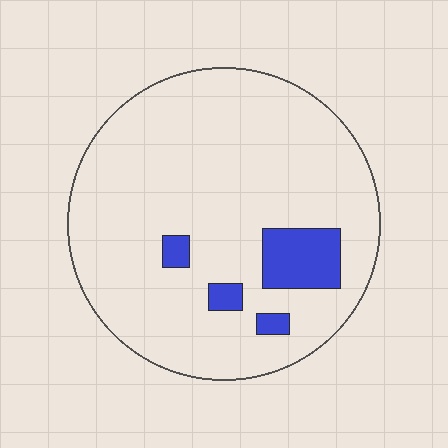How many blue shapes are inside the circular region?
4.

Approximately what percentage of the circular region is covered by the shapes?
Approximately 10%.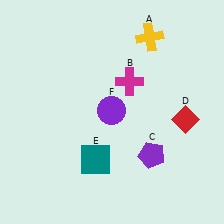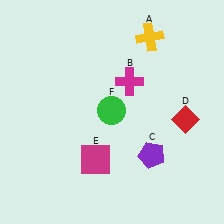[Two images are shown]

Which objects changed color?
E changed from teal to magenta. F changed from purple to green.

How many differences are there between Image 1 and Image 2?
There are 2 differences between the two images.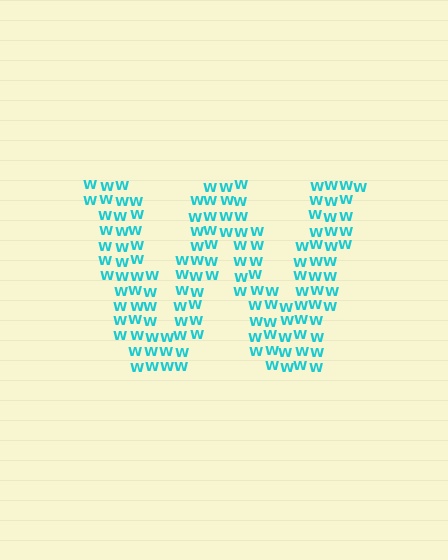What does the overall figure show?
The overall figure shows the letter W.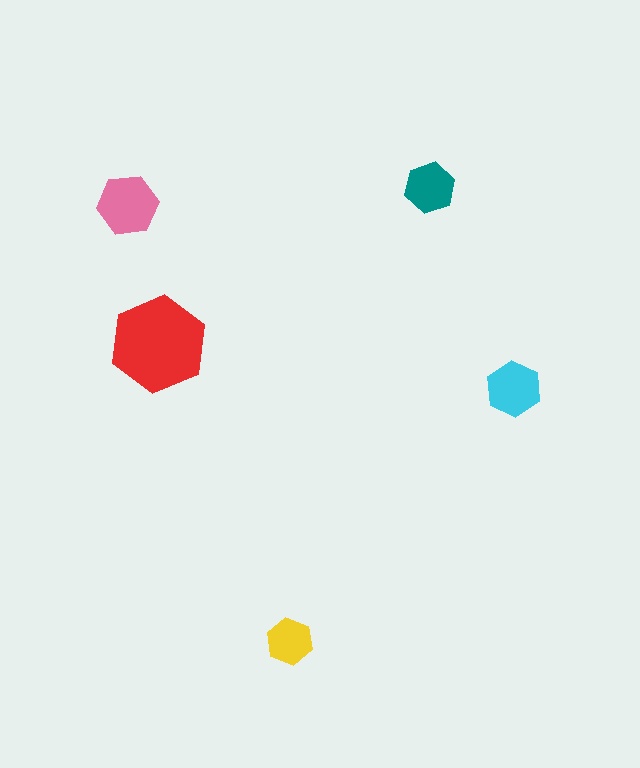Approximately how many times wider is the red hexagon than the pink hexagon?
About 1.5 times wider.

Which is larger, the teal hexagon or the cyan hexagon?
The cyan one.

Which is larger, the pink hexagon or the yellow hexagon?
The pink one.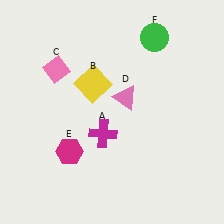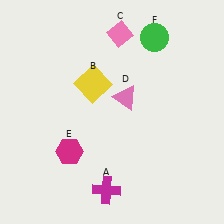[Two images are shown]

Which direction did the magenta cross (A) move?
The magenta cross (A) moved down.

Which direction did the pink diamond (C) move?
The pink diamond (C) moved right.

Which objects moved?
The objects that moved are: the magenta cross (A), the pink diamond (C).